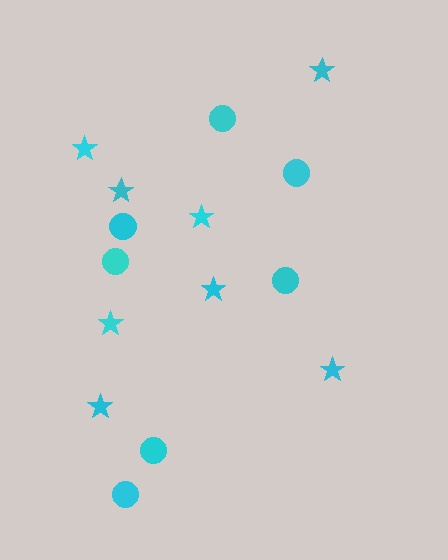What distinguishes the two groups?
There are 2 groups: one group of stars (8) and one group of circles (7).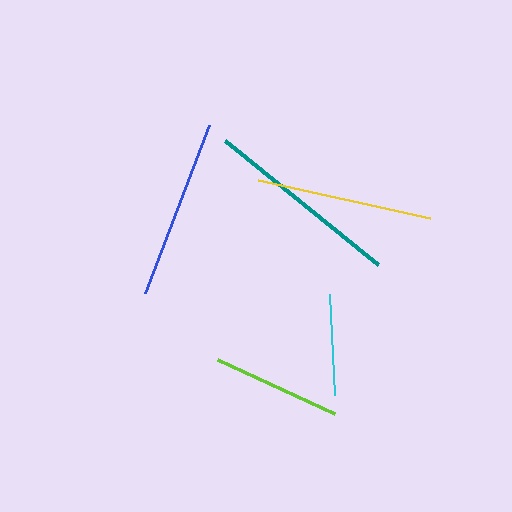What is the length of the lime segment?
The lime segment is approximately 128 pixels long.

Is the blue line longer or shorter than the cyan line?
The blue line is longer than the cyan line.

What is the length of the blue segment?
The blue segment is approximately 180 pixels long.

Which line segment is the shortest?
The cyan line is the shortest at approximately 101 pixels.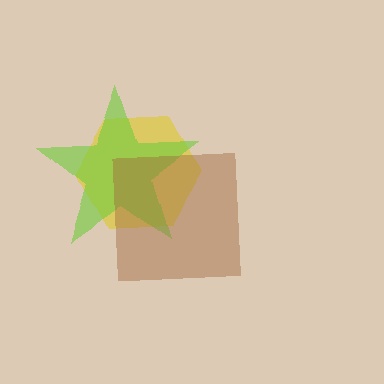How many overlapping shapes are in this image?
There are 3 overlapping shapes in the image.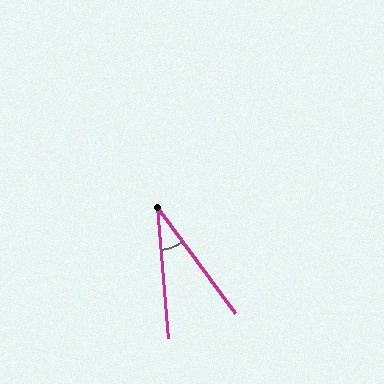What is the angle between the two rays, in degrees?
Approximately 32 degrees.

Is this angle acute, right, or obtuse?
It is acute.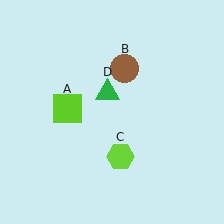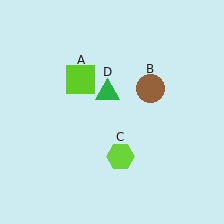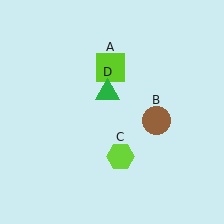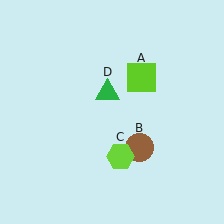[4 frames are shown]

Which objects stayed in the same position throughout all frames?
Lime hexagon (object C) and green triangle (object D) remained stationary.